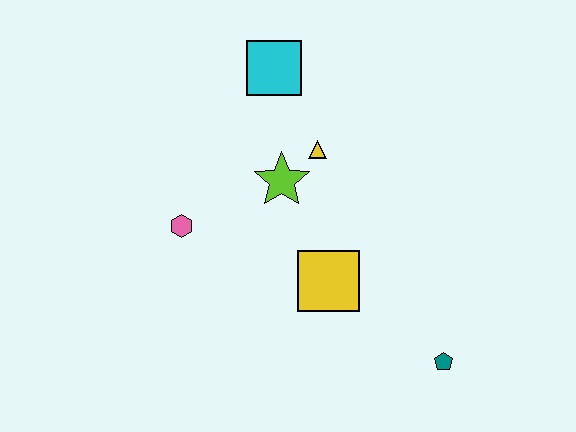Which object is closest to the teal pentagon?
The yellow square is closest to the teal pentagon.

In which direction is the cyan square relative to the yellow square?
The cyan square is above the yellow square.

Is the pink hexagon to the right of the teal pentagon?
No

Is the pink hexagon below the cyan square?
Yes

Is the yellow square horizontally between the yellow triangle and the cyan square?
No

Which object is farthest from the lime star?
The teal pentagon is farthest from the lime star.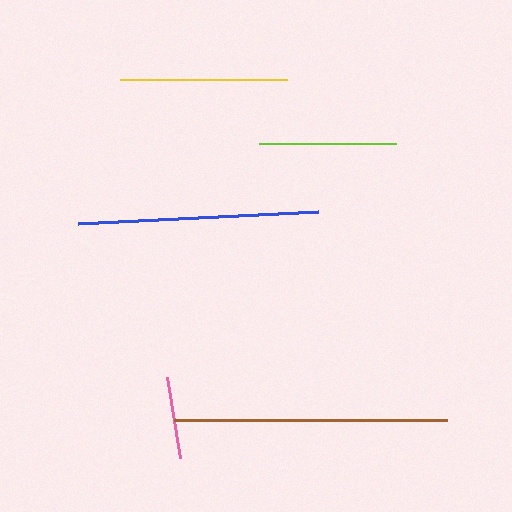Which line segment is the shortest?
The pink line is the shortest at approximately 81 pixels.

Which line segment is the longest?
The brown line is the longest at approximately 273 pixels.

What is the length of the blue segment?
The blue segment is approximately 240 pixels long.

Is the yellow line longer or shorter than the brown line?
The brown line is longer than the yellow line.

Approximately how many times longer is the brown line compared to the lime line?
The brown line is approximately 2.0 times the length of the lime line.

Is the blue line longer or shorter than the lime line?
The blue line is longer than the lime line.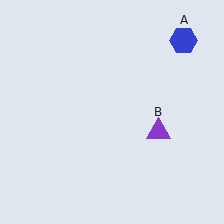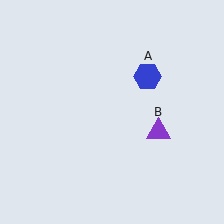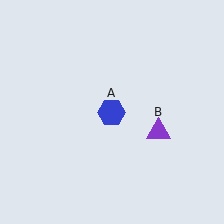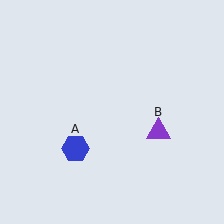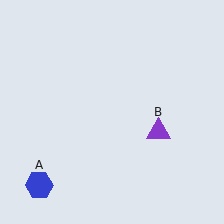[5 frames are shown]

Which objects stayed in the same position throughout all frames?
Purple triangle (object B) remained stationary.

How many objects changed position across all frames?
1 object changed position: blue hexagon (object A).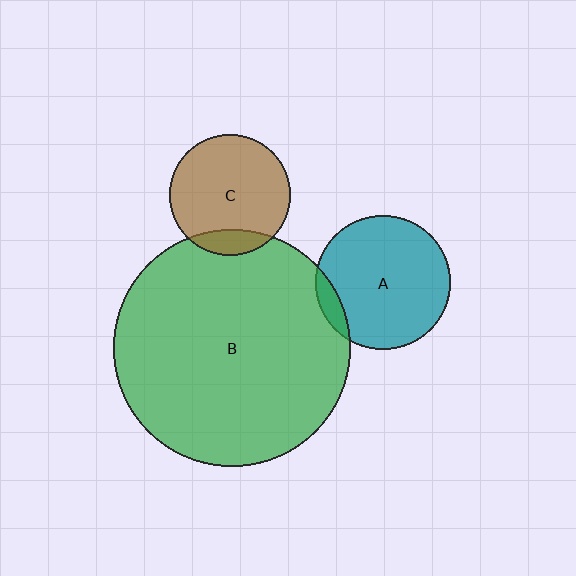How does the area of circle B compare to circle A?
Approximately 3.1 times.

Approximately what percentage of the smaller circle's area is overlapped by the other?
Approximately 15%.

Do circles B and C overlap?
Yes.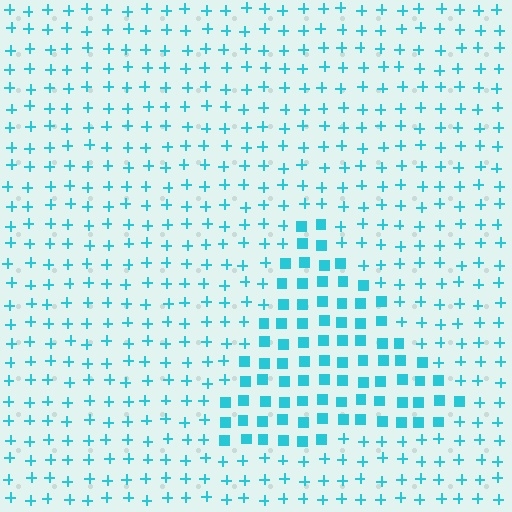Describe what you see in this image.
The image is filled with small cyan elements arranged in a uniform grid. A triangle-shaped region contains squares, while the surrounding area contains plus signs. The boundary is defined purely by the change in element shape.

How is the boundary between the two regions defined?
The boundary is defined by a change in element shape: squares inside vs. plus signs outside. All elements share the same color and spacing.